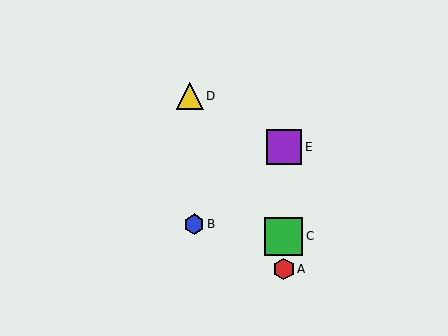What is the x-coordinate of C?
Object C is at x≈284.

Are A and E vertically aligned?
Yes, both are at x≈284.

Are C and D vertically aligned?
No, C is at x≈284 and D is at x≈190.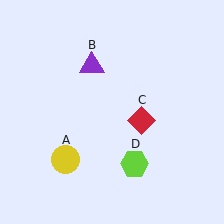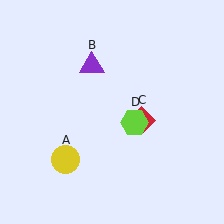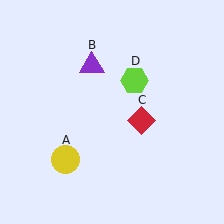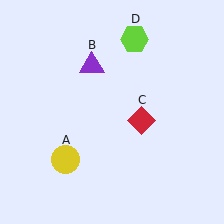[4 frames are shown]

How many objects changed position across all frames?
1 object changed position: lime hexagon (object D).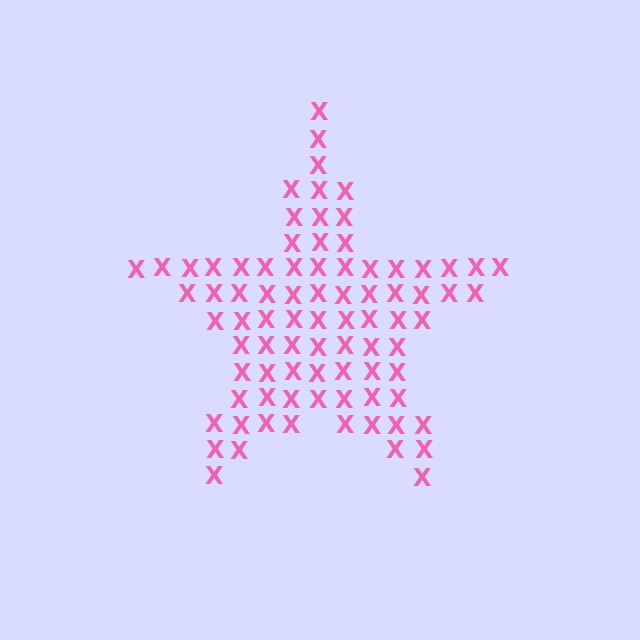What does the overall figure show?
The overall figure shows a star.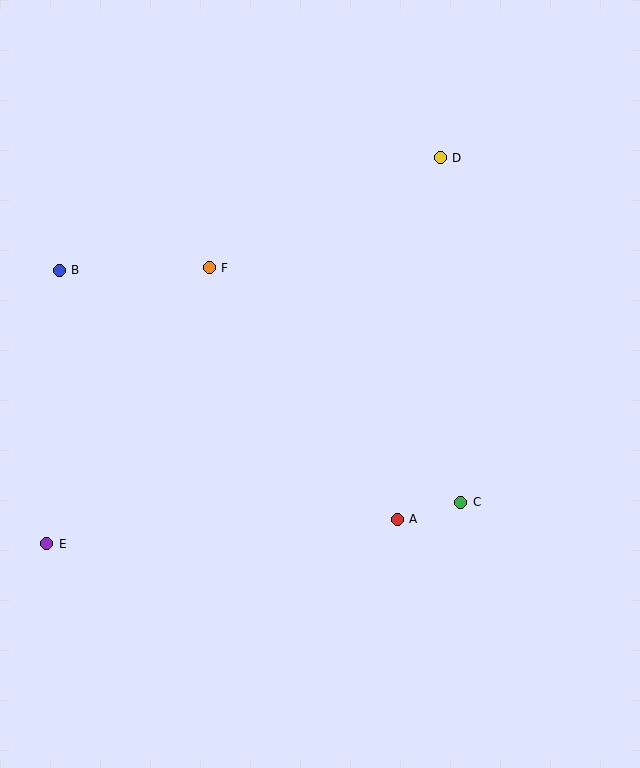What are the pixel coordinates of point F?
Point F is at (209, 268).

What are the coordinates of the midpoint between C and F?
The midpoint between C and F is at (335, 385).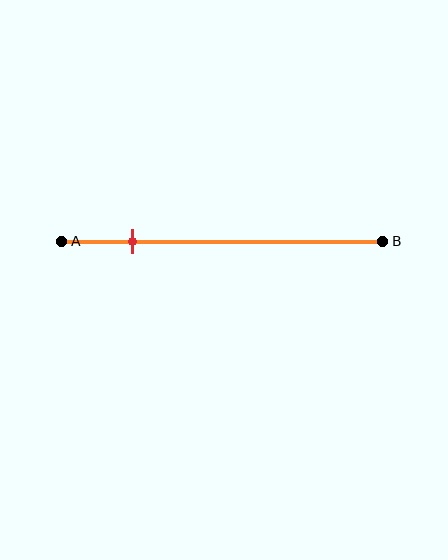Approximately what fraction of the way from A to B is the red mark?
The red mark is approximately 20% of the way from A to B.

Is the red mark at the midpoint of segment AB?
No, the mark is at about 20% from A, not at the 50% midpoint.